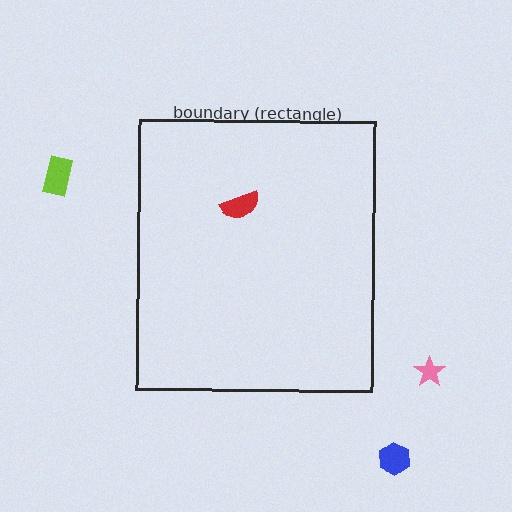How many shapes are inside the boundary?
1 inside, 3 outside.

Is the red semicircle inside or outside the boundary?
Inside.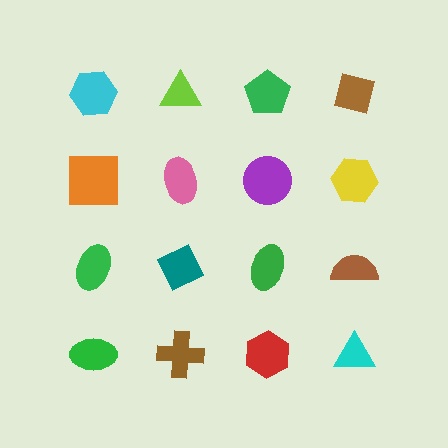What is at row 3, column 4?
A brown semicircle.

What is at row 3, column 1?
A green ellipse.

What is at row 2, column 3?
A purple circle.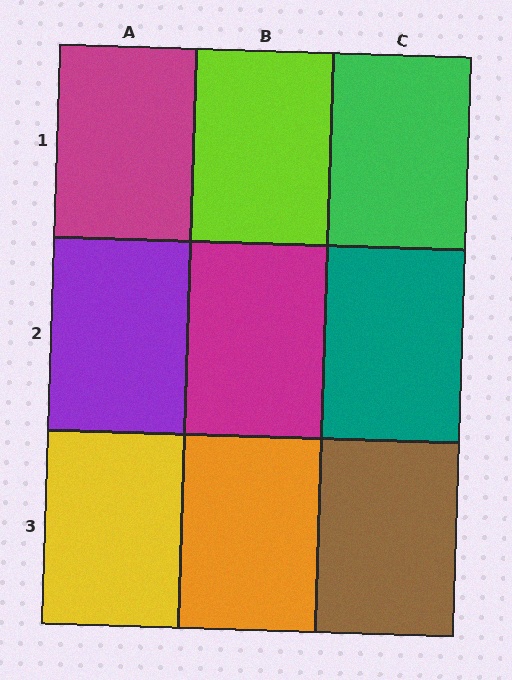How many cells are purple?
1 cell is purple.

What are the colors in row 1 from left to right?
Magenta, lime, green.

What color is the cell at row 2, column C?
Teal.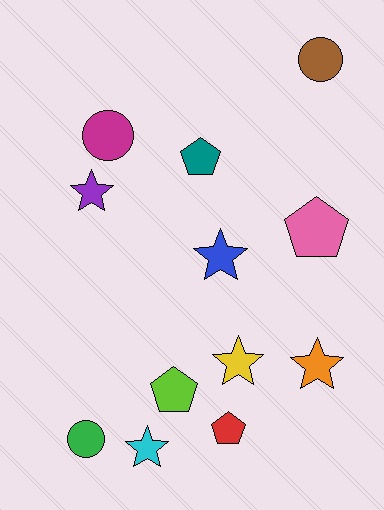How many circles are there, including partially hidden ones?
There are 3 circles.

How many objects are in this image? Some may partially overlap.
There are 12 objects.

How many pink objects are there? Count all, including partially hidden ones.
There is 1 pink object.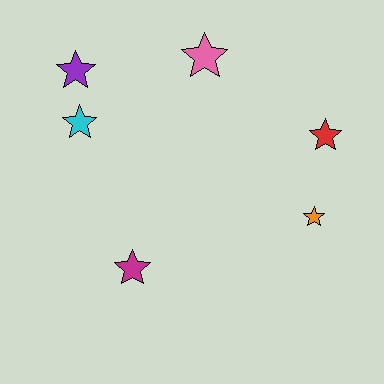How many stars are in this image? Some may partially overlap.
There are 6 stars.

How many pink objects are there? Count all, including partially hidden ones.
There is 1 pink object.